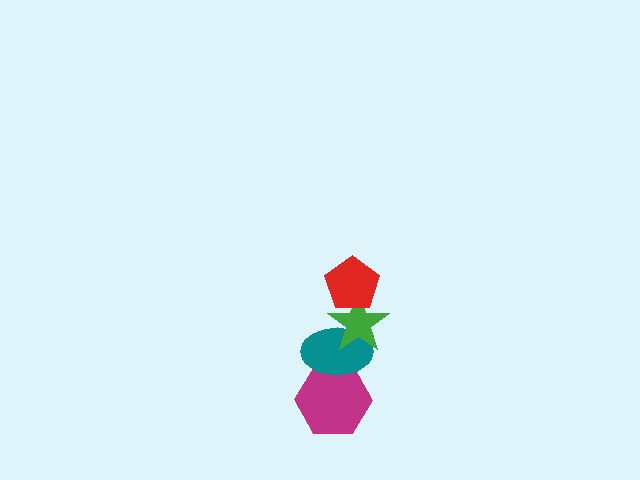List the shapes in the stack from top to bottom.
From top to bottom: the red pentagon, the green star, the teal ellipse, the magenta hexagon.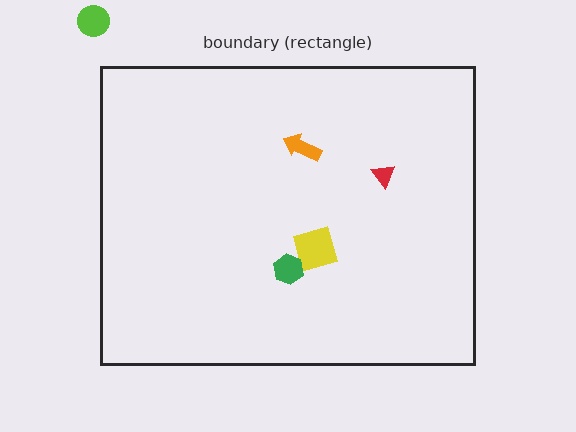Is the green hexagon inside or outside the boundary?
Inside.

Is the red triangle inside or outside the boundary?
Inside.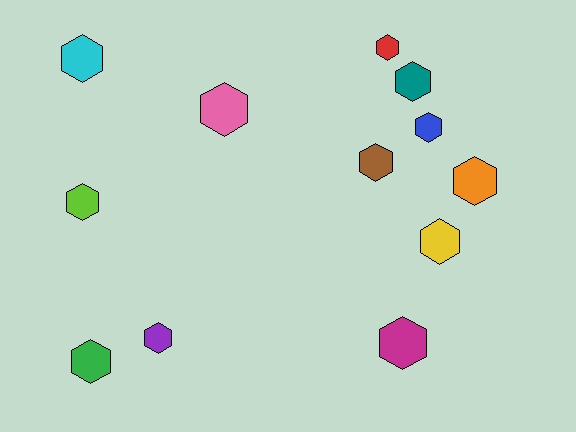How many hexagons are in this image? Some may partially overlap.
There are 12 hexagons.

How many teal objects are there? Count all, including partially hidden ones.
There is 1 teal object.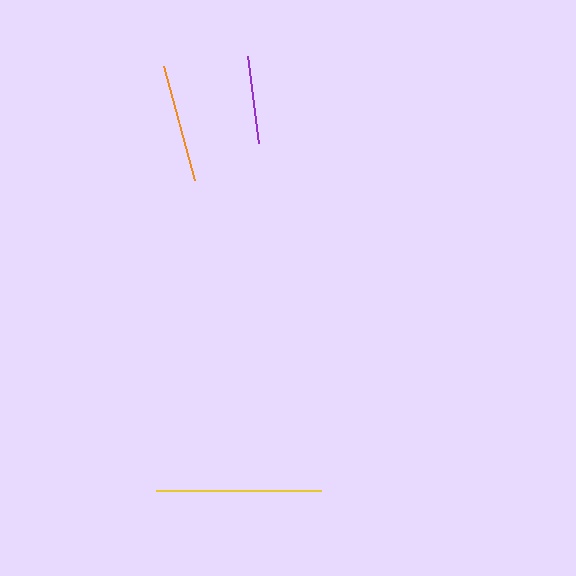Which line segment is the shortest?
The purple line is the shortest at approximately 88 pixels.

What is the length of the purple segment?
The purple segment is approximately 88 pixels long.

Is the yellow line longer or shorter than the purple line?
The yellow line is longer than the purple line.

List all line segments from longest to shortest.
From longest to shortest: yellow, orange, purple.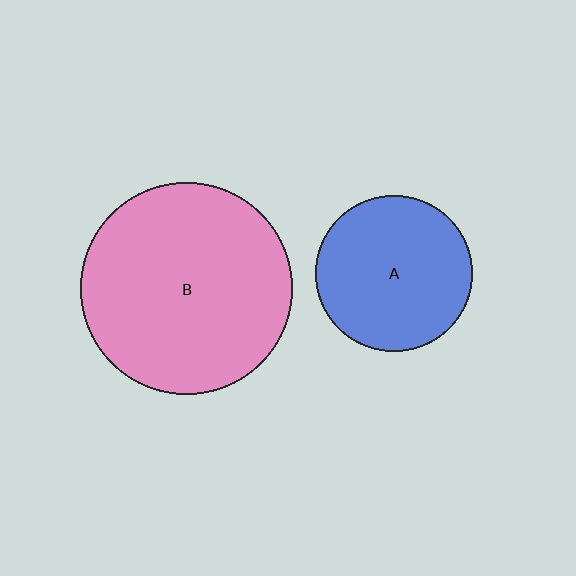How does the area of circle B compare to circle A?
Approximately 1.8 times.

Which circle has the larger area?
Circle B (pink).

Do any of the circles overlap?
No, none of the circles overlap.